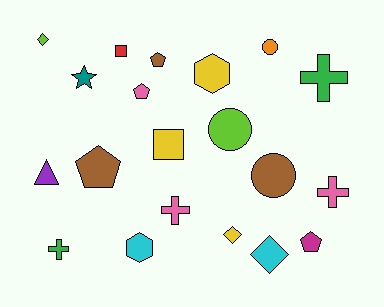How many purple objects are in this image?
There is 1 purple object.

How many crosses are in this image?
There are 4 crosses.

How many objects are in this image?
There are 20 objects.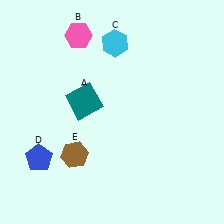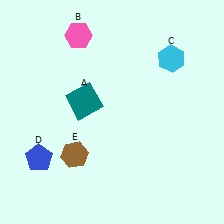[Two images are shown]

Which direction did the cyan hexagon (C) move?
The cyan hexagon (C) moved right.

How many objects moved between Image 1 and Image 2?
1 object moved between the two images.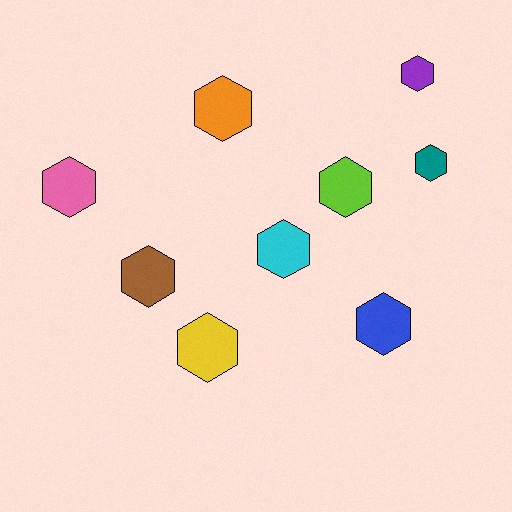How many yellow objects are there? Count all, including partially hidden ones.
There is 1 yellow object.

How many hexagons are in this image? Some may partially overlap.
There are 9 hexagons.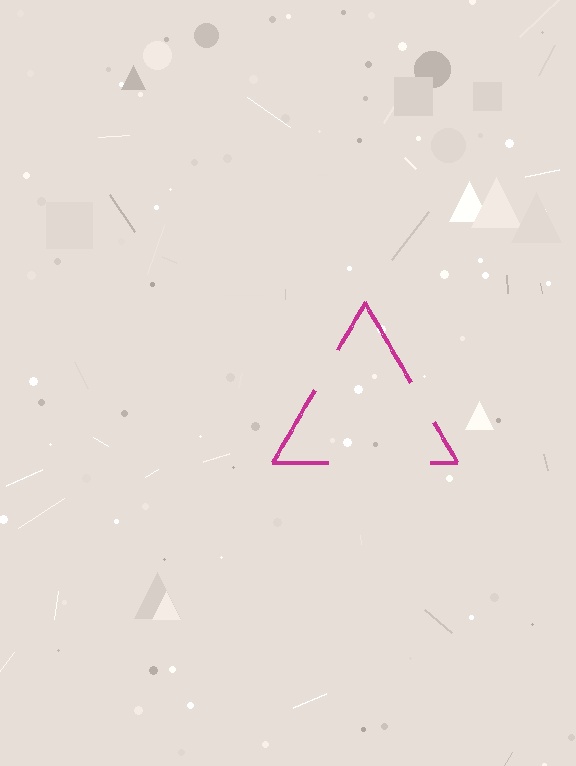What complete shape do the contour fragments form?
The contour fragments form a triangle.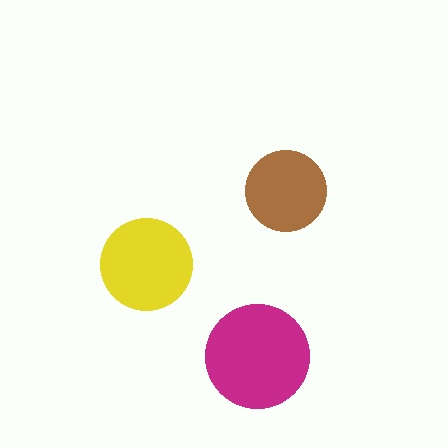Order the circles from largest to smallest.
the magenta one, the yellow one, the brown one.